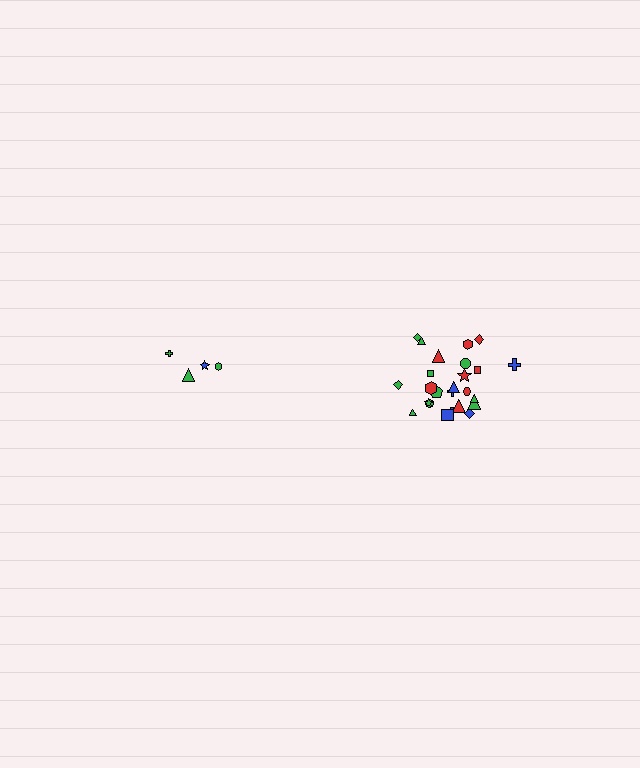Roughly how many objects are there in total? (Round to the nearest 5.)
Roughly 30 objects in total.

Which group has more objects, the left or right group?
The right group.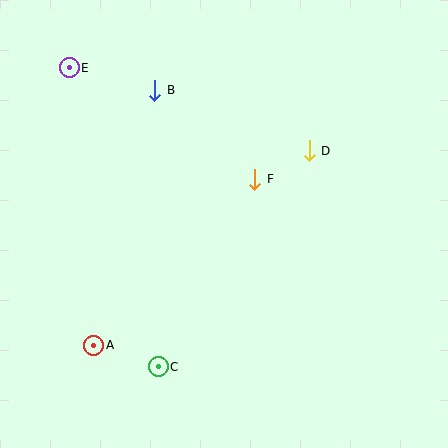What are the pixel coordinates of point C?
Point C is at (158, 367).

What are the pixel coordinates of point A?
Point A is at (93, 345).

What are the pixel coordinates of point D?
Point D is at (309, 151).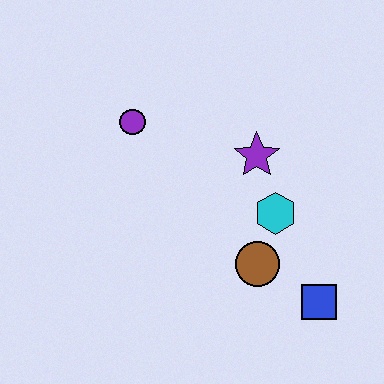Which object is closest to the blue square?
The brown circle is closest to the blue square.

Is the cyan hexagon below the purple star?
Yes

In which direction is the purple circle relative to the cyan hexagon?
The purple circle is to the left of the cyan hexagon.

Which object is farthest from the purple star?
The blue square is farthest from the purple star.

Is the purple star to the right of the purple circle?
Yes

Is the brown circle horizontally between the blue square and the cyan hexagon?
No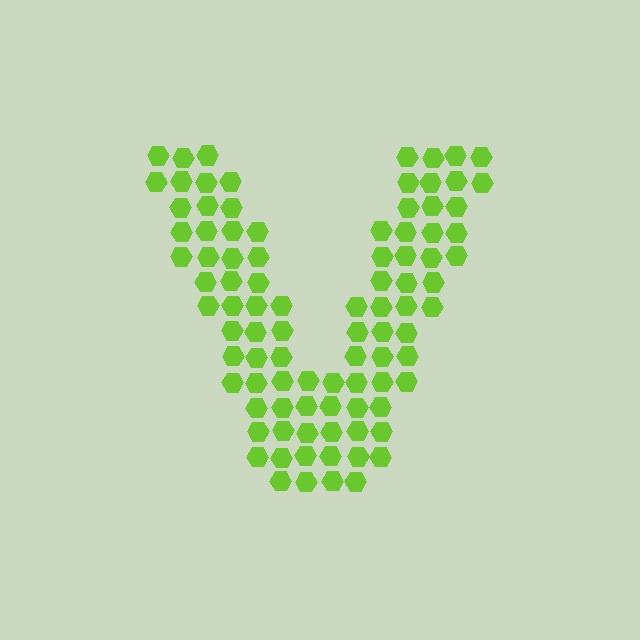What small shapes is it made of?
It is made of small hexagons.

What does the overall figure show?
The overall figure shows the letter V.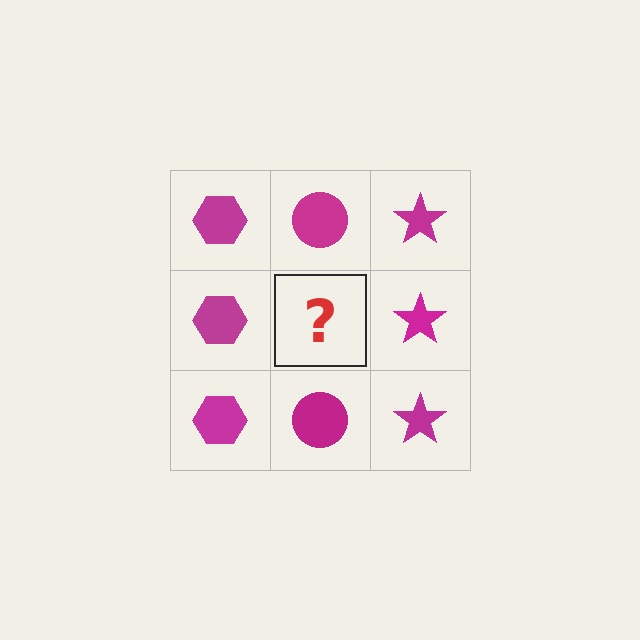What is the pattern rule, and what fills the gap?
The rule is that each column has a consistent shape. The gap should be filled with a magenta circle.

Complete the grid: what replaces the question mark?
The question mark should be replaced with a magenta circle.